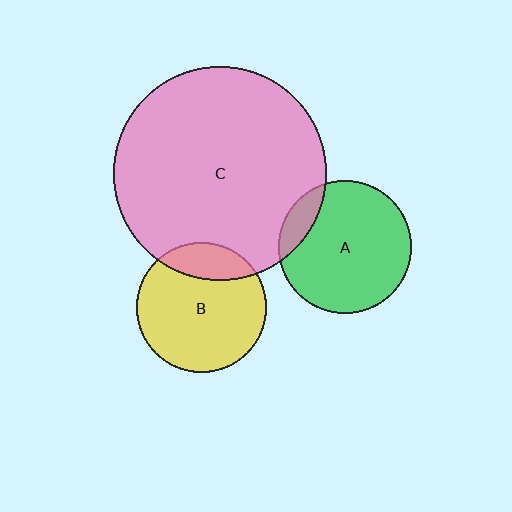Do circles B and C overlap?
Yes.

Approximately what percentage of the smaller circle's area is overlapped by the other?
Approximately 20%.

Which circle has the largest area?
Circle C (pink).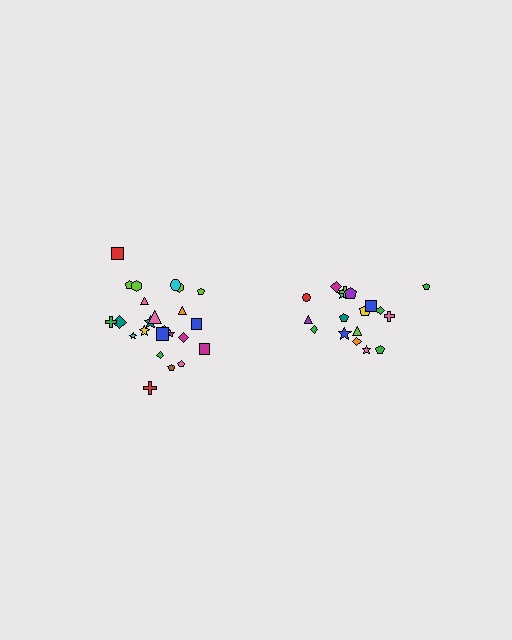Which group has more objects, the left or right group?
The left group.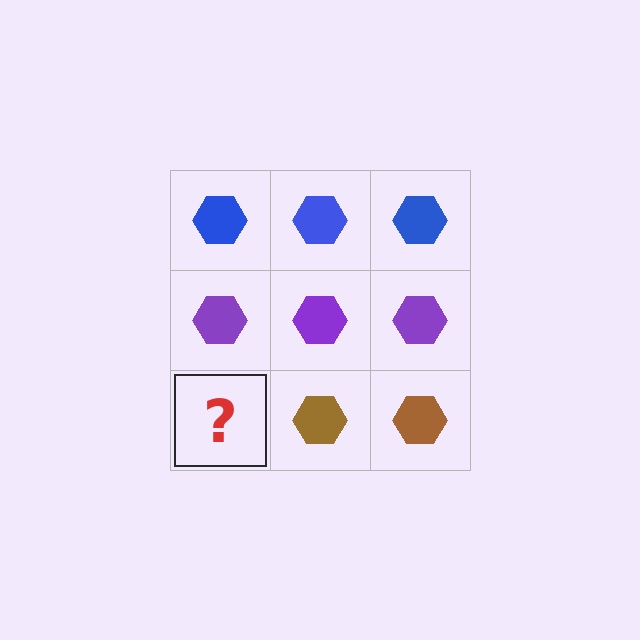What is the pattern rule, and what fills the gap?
The rule is that each row has a consistent color. The gap should be filled with a brown hexagon.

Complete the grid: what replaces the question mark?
The question mark should be replaced with a brown hexagon.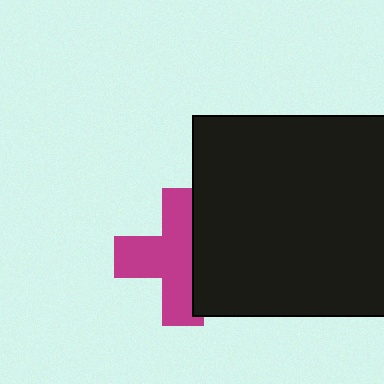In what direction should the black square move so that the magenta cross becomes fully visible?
The black square should move right. That is the shortest direction to clear the overlap and leave the magenta cross fully visible.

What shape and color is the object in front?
The object in front is a black square.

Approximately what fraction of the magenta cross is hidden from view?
Roughly 36% of the magenta cross is hidden behind the black square.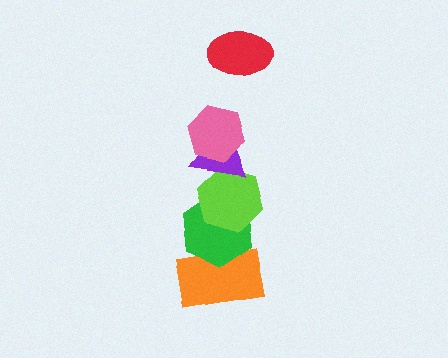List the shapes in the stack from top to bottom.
From top to bottom: the red ellipse, the pink hexagon, the purple triangle, the lime hexagon, the green hexagon, the orange rectangle.